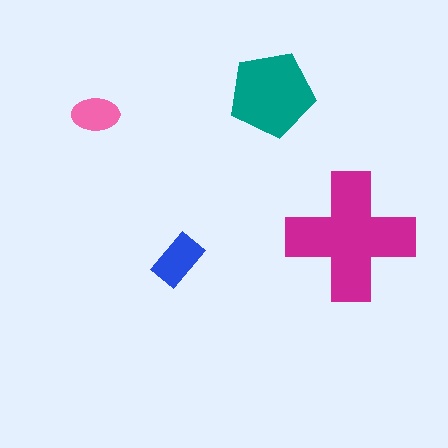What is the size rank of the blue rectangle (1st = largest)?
3rd.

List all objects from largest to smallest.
The magenta cross, the teal pentagon, the blue rectangle, the pink ellipse.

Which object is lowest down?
The blue rectangle is bottommost.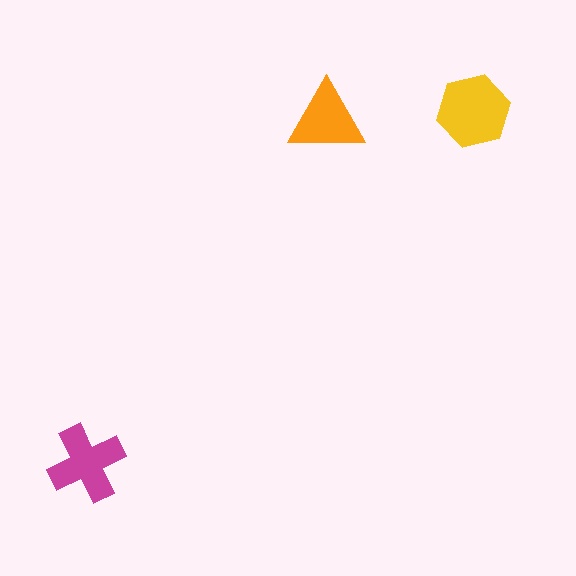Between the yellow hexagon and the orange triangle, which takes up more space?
The yellow hexagon.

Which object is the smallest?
The orange triangle.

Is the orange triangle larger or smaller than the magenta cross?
Smaller.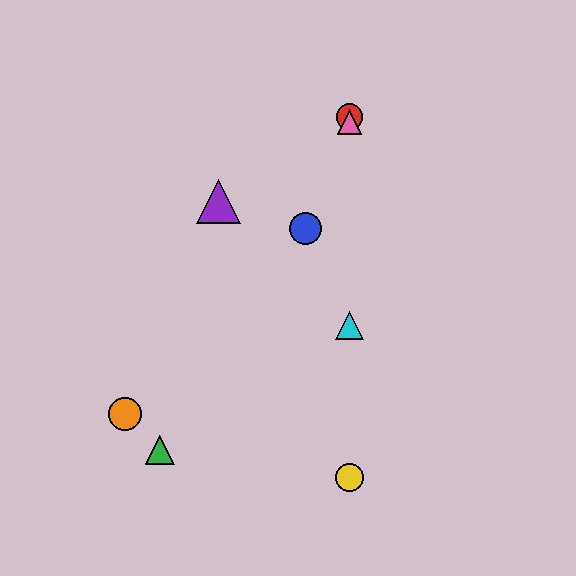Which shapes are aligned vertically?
The red circle, the yellow circle, the cyan triangle, the pink triangle are aligned vertically.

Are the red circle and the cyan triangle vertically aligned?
Yes, both are at x≈349.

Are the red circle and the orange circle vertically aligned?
No, the red circle is at x≈349 and the orange circle is at x≈125.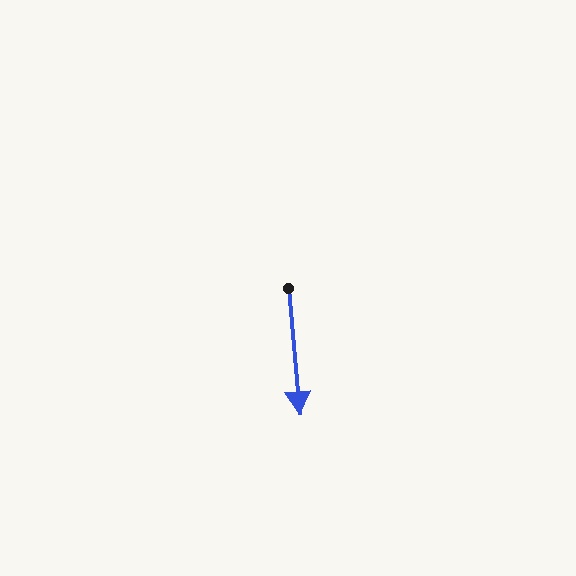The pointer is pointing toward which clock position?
Roughly 6 o'clock.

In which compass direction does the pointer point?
South.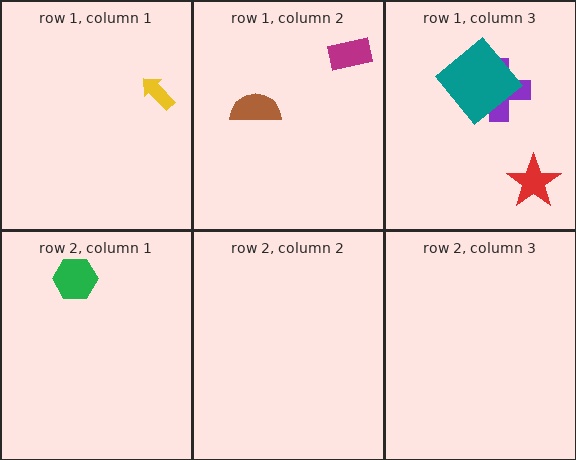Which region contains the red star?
The row 1, column 3 region.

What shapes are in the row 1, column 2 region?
The magenta rectangle, the brown semicircle.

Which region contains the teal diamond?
The row 1, column 3 region.